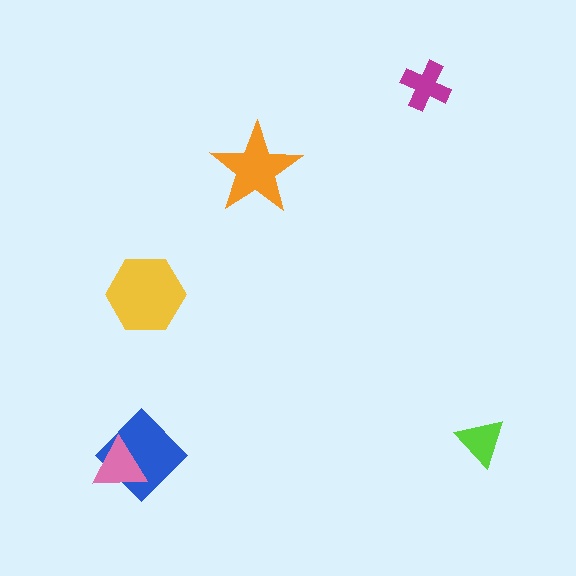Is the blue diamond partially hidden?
Yes, it is partially covered by another shape.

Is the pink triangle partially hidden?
No, no other shape covers it.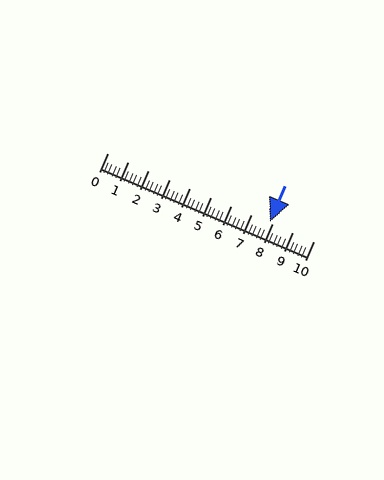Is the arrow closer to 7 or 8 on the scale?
The arrow is closer to 8.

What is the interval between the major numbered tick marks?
The major tick marks are spaced 1 units apart.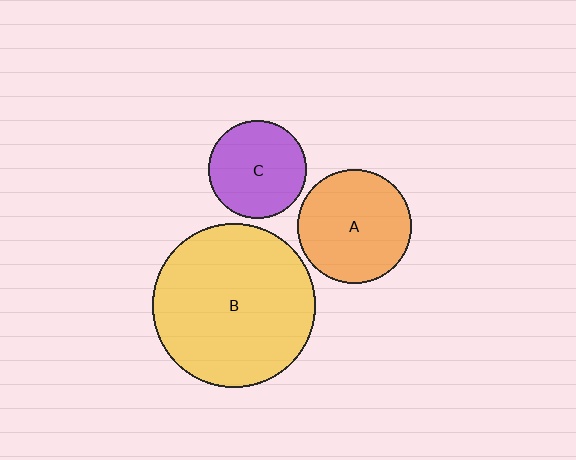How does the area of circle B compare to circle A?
Approximately 2.1 times.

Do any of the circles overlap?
No, none of the circles overlap.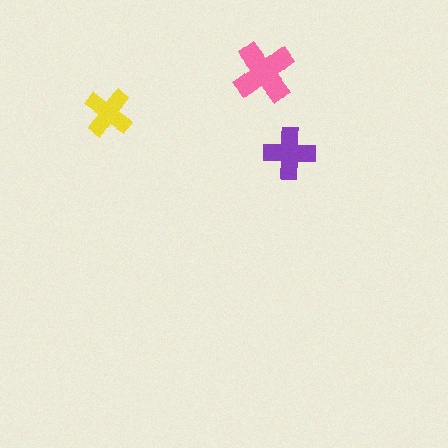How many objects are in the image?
There are 3 objects in the image.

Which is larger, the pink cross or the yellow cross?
The pink one.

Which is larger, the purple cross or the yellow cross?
The purple one.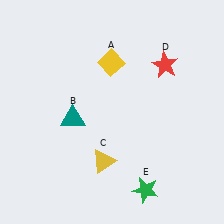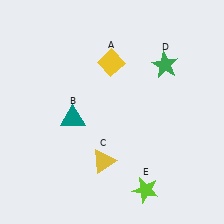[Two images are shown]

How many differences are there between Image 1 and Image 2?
There are 2 differences between the two images.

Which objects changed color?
D changed from red to green. E changed from green to lime.